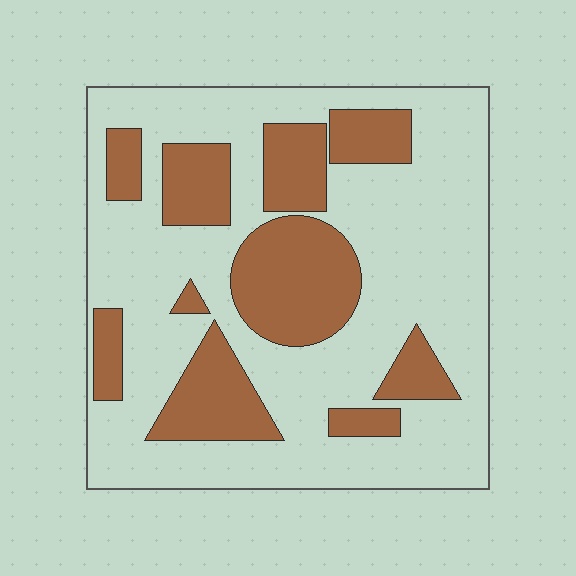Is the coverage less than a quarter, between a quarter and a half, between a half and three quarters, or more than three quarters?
Between a quarter and a half.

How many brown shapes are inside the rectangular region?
10.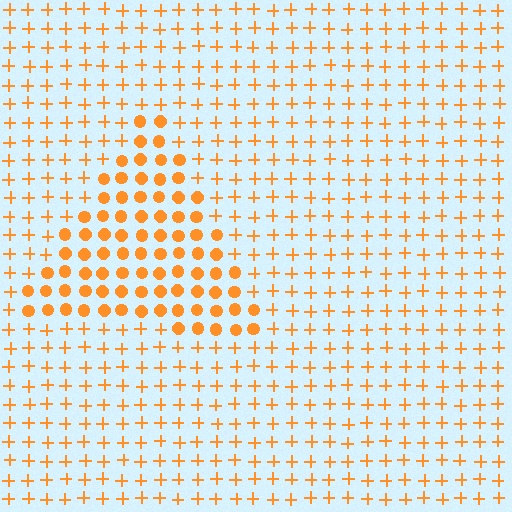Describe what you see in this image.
The image is filled with small orange elements arranged in a uniform grid. A triangle-shaped region contains circles, while the surrounding area contains plus signs. The boundary is defined purely by the change in element shape.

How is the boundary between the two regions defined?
The boundary is defined by a change in element shape: circles inside vs. plus signs outside. All elements share the same color and spacing.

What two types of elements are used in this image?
The image uses circles inside the triangle region and plus signs outside it.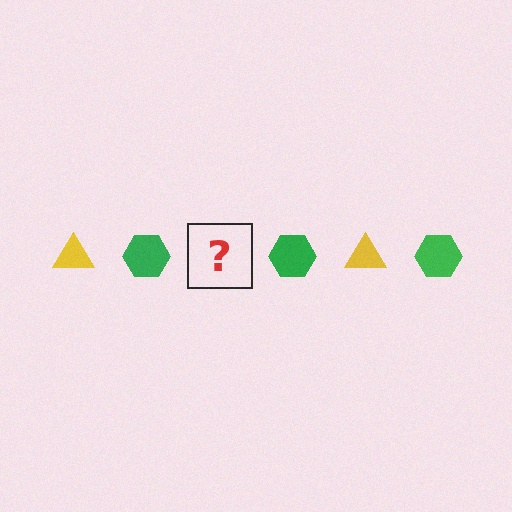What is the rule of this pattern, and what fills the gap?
The rule is that the pattern alternates between yellow triangle and green hexagon. The gap should be filled with a yellow triangle.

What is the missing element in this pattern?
The missing element is a yellow triangle.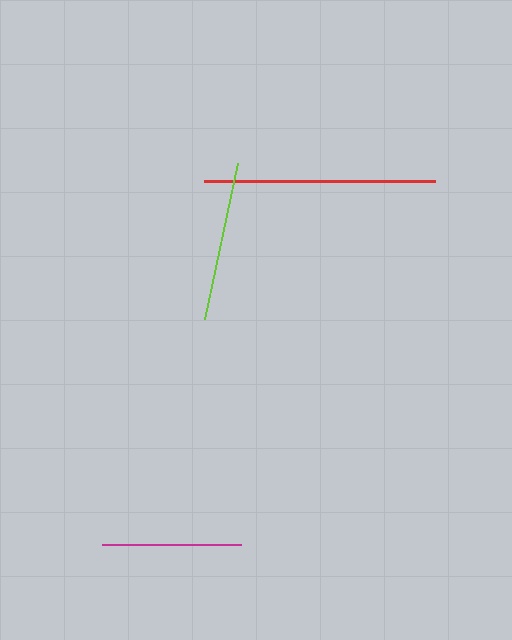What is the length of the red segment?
The red segment is approximately 230 pixels long.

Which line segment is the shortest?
The magenta line is the shortest at approximately 139 pixels.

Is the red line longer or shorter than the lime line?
The red line is longer than the lime line.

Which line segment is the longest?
The red line is the longest at approximately 230 pixels.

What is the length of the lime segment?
The lime segment is approximately 160 pixels long.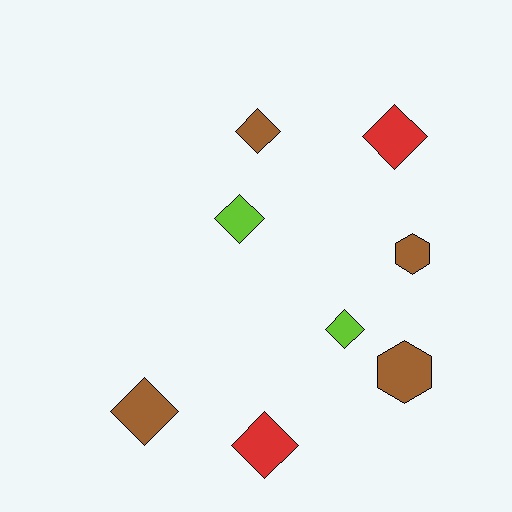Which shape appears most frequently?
Diamond, with 6 objects.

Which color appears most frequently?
Brown, with 4 objects.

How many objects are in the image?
There are 8 objects.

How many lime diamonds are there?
There are 2 lime diamonds.